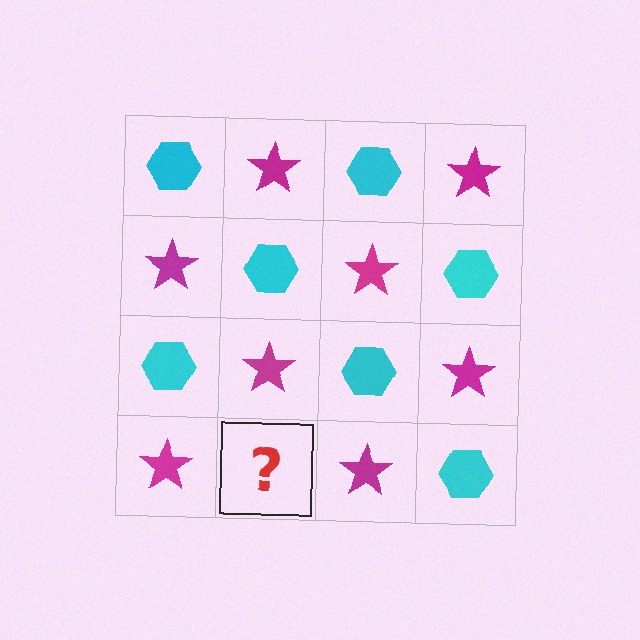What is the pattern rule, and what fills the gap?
The rule is that it alternates cyan hexagon and magenta star in a checkerboard pattern. The gap should be filled with a cyan hexagon.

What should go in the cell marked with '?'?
The missing cell should contain a cyan hexagon.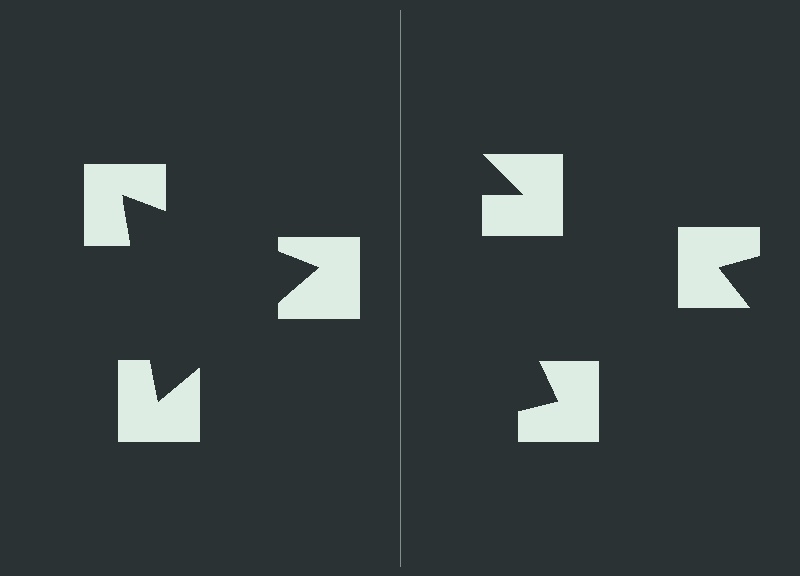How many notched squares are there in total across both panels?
6 — 3 on each side.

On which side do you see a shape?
An illusory triangle appears on the left side. On the right side the wedge cuts are rotated, so no coherent shape forms.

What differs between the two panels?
The notched squares are positioned identically on both sides; only the wedge orientations differ. On the left they align to a triangle; on the right they are misaligned.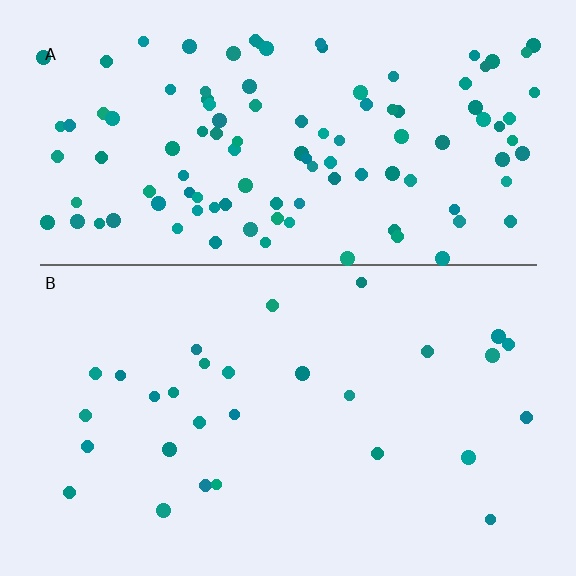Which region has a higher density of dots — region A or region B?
A (the top).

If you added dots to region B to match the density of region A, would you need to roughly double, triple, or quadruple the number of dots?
Approximately quadruple.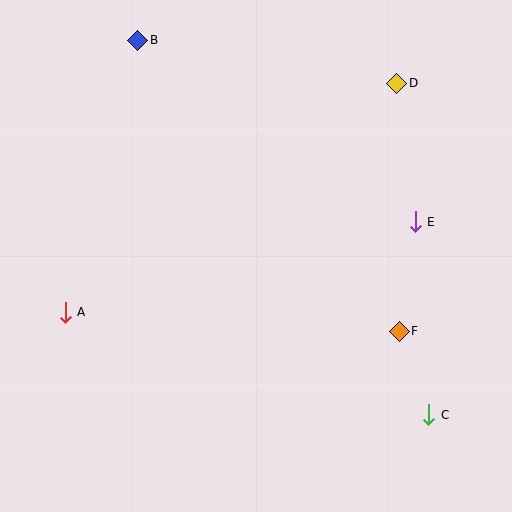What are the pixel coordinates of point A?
Point A is at (65, 312).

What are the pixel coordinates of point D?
Point D is at (397, 83).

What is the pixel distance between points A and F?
The distance between A and F is 334 pixels.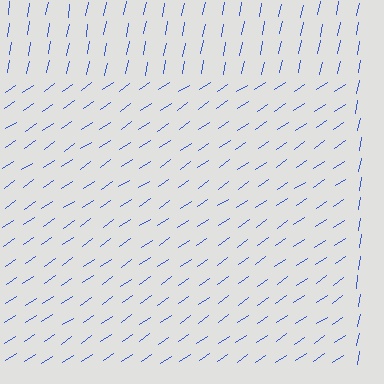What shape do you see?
I see a rectangle.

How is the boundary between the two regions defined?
The boundary is defined purely by a change in line orientation (approximately 45 degrees difference). All lines are the same color and thickness.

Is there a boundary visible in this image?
Yes, there is a texture boundary formed by a change in line orientation.